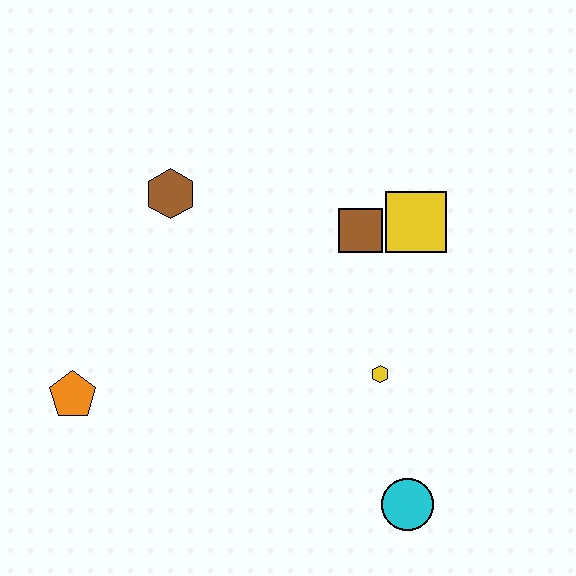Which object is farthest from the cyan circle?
The brown hexagon is farthest from the cyan circle.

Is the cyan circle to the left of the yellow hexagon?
No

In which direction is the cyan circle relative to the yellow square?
The cyan circle is below the yellow square.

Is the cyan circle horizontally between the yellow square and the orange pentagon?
Yes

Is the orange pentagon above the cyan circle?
Yes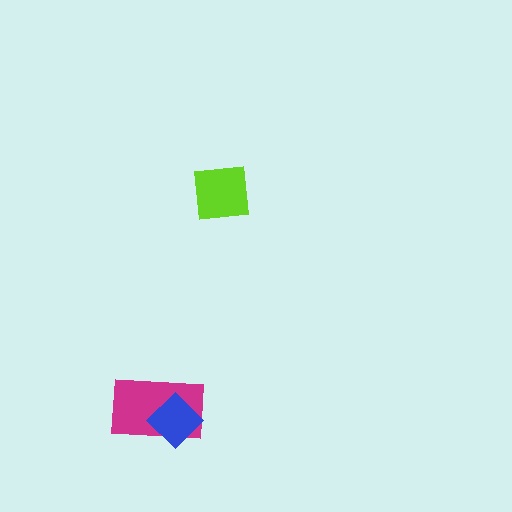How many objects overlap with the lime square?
0 objects overlap with the lime square.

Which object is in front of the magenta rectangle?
The blue diamond is in front of the magenta rectangle.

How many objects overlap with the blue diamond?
1 object overlaps with the blue diamond.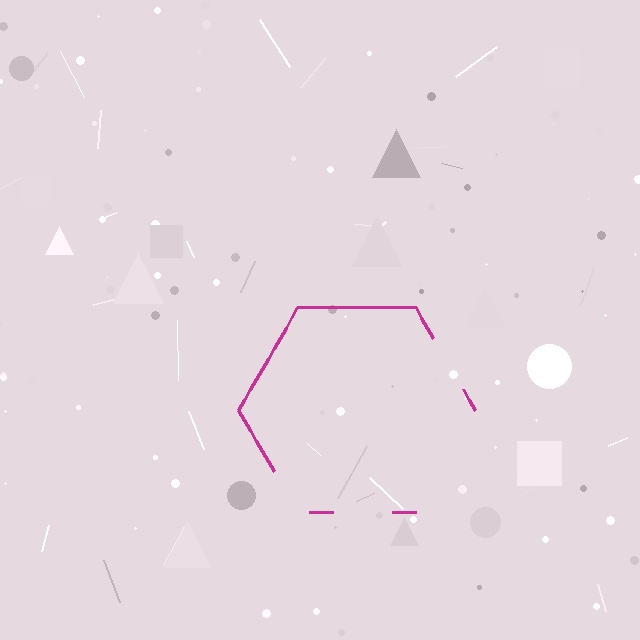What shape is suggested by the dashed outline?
The dashed outline suggests a hexagon.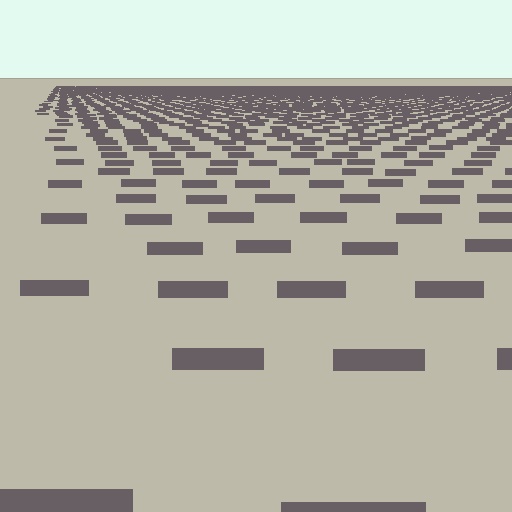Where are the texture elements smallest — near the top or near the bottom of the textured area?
Near the top.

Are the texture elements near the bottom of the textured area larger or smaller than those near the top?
Larger. Near the bottom, elements are closer to the viewer and appear at a bigger on-screen size.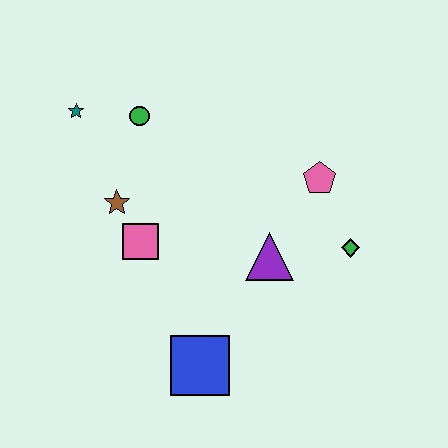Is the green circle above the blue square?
Yes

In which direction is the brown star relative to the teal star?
The brown star is below the teal star.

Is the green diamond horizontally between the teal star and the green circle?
No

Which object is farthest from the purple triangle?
The teal star is farthest from the purple triangle.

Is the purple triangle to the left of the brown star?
No